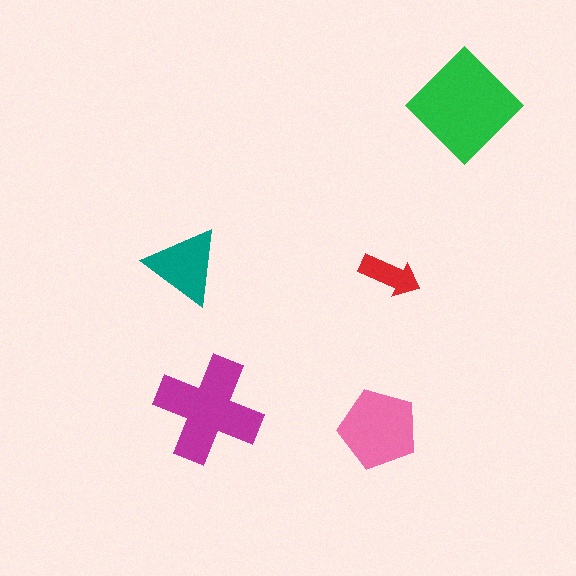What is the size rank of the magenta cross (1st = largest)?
2nd.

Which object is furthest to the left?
The teal triangle is leftmost.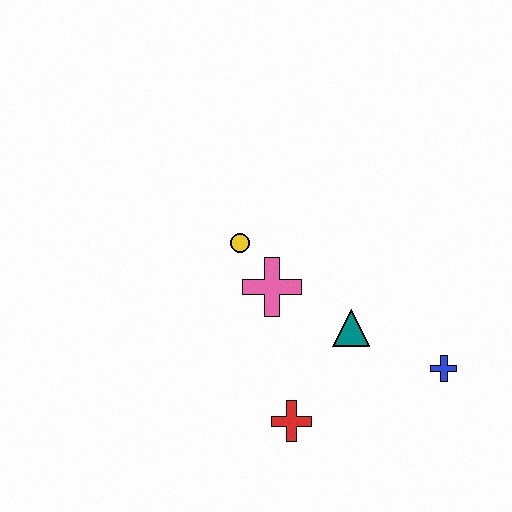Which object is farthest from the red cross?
The yellow circle is farthest from the red cross.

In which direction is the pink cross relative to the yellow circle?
The pink cross is below the yellow circle.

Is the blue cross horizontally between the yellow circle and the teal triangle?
No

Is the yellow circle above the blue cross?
Yes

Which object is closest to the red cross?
The teal triangle is closest to the red cross.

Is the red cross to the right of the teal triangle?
No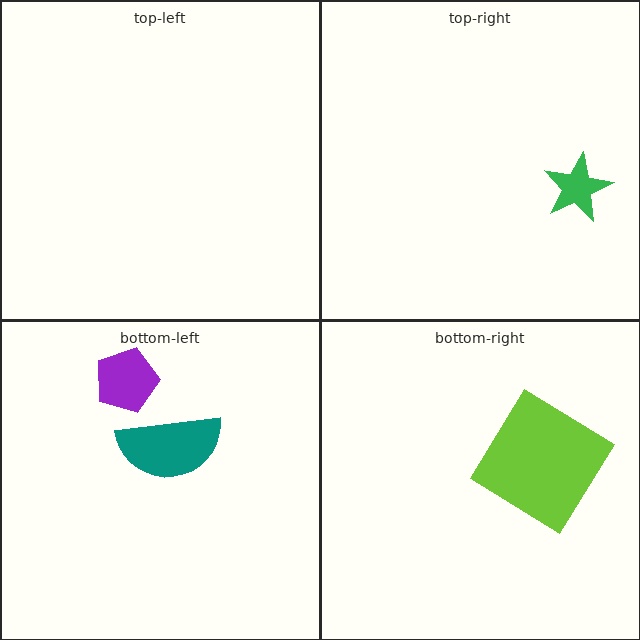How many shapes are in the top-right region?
1.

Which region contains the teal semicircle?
The bottom-left region.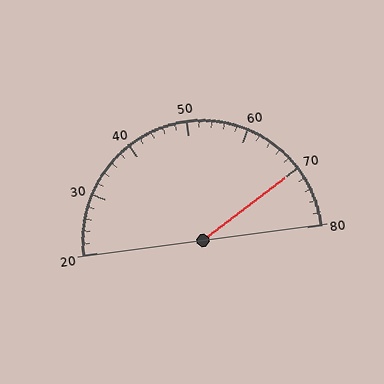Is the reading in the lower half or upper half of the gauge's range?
The reading is in the upper half of the range (20 to 80).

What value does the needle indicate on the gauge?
The needle indicates approximately 70.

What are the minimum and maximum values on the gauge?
The gauge ranges from 20 to 80.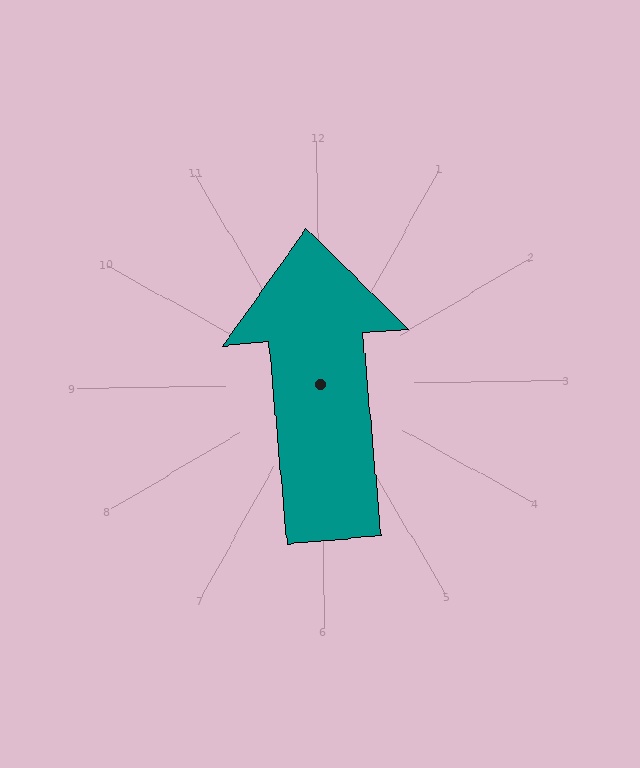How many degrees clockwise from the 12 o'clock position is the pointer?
Approximately 356 degrees.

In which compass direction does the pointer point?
North.